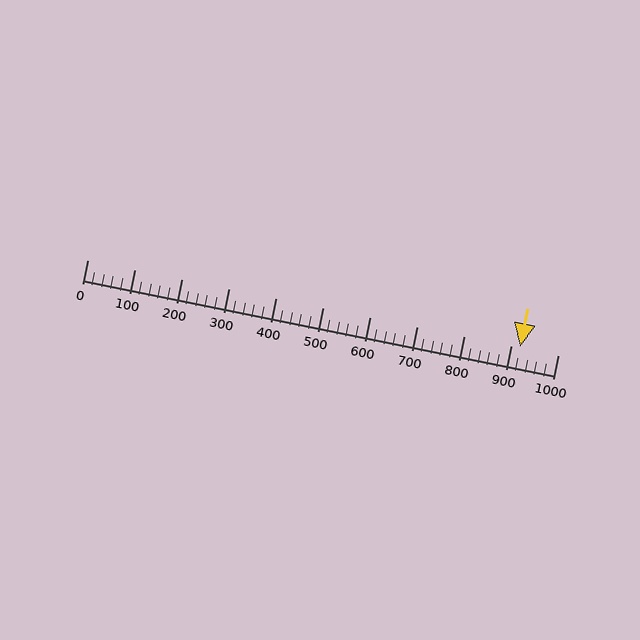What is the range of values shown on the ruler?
The ruler shows values from 0 to 1000.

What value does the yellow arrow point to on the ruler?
The yellow arrow points to approximately 920.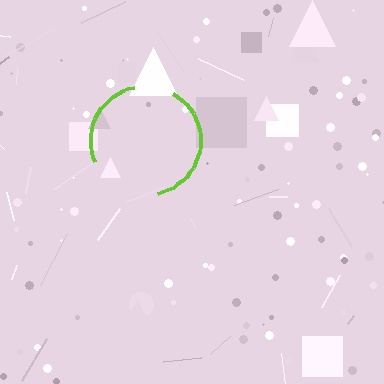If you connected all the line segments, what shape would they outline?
They would outline a circle.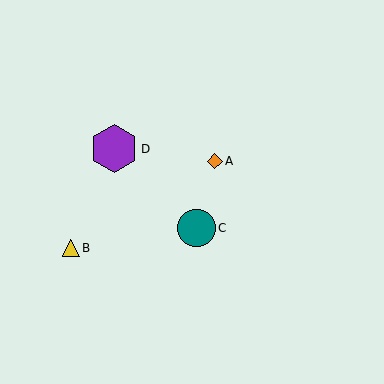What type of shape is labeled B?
Shape B is a yellow triangle.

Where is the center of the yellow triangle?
The center of the yellow triangle is at (71, 248).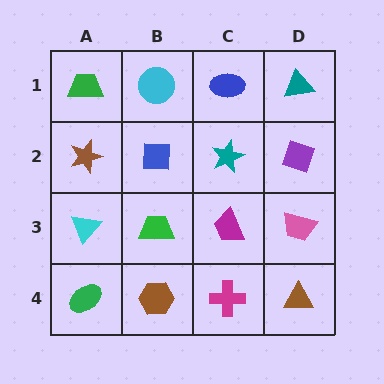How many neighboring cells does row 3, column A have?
3.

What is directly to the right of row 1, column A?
A cyan circle.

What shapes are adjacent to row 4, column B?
A green trapezoid (row 3, column B), a green ellipse (row 4, column A), a magenta cross (row 4, column C).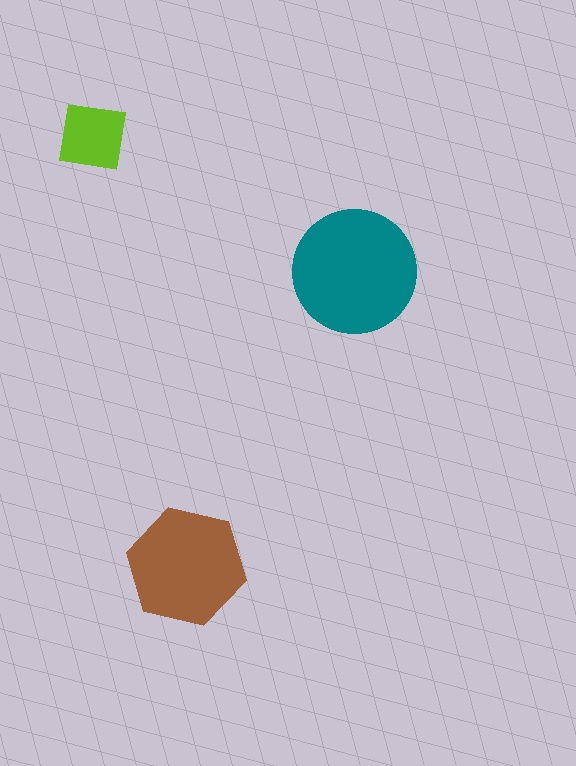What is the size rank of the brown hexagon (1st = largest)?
2nd.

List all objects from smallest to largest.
The lime square, the brown hexagon, the teal circle.